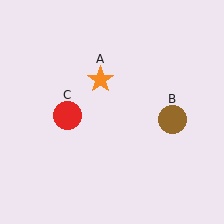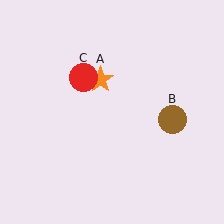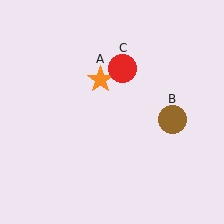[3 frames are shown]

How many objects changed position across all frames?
1 object changed position: red circle (object C).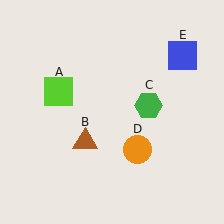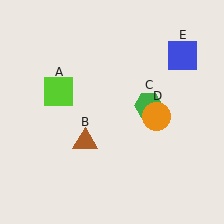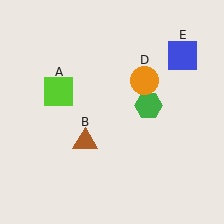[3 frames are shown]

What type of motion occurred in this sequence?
The orange circle (object D) rotated counterclockwise around the center of the scene.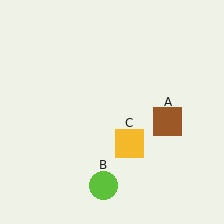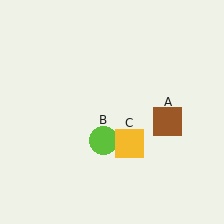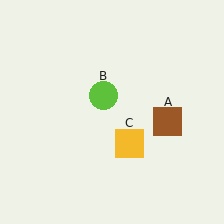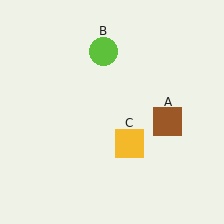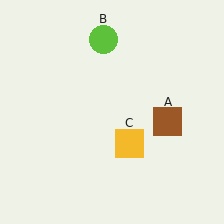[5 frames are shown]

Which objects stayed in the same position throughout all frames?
Brown square (object A) and yellow square (object C) remained stationary.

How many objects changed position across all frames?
1 object changed position: lime circle (object B).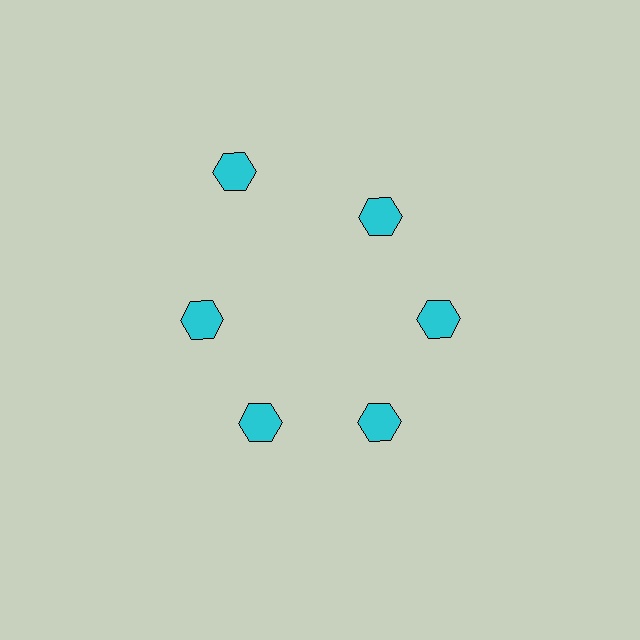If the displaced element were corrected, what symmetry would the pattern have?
It would have 6-fold rotational symmetry — the pattern would map onto itself every 60 degrees.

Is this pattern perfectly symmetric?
No. The 6 cyan hexagons are arranged in a ring, but one element near the 11 o'clock position is pushed outward from the center, breaking the 6-fold rotational symmetry.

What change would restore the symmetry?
The symmetry would be restored by moving it inward, back onto the ring so that all 6 hexagons sit at equal angles and equal distance from the center.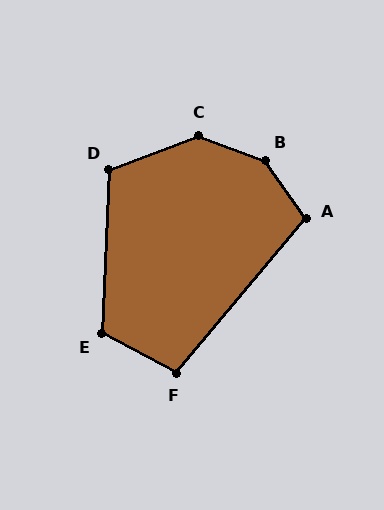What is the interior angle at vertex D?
Approximately 113 degrees (obtuse).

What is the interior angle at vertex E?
Approximately 116 degrees (obtuse).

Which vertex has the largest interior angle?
B, at approximately 145 degrees.